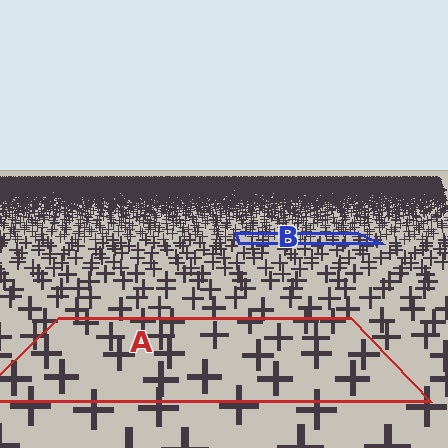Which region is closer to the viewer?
Region A is closer. The texture elements there are larger and more spread out.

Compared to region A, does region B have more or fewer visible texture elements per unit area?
Region B has more texture elements per unit area — they are packed more densely because it is farther away.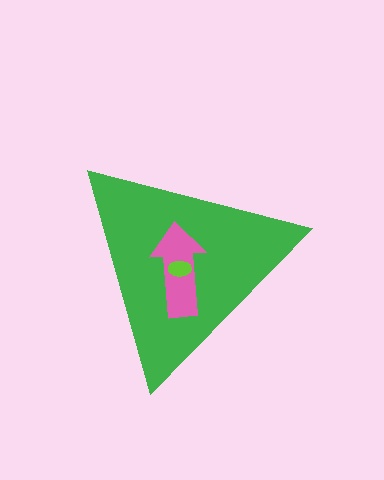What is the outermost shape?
The green triangle.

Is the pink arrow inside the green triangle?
Yes.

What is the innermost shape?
The lime ellipse.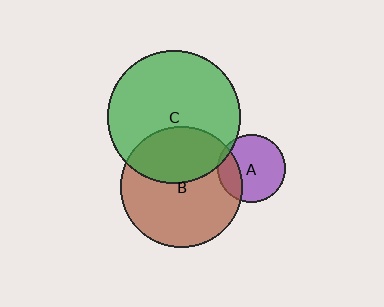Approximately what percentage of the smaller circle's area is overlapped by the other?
Approximately 25%.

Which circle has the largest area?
Circle C (green).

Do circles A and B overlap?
Yes.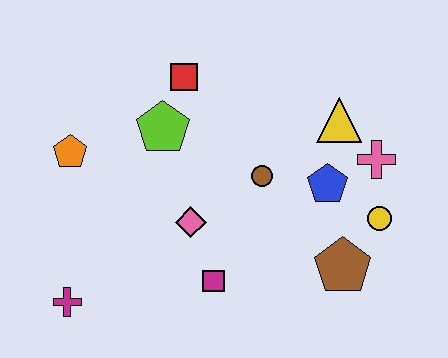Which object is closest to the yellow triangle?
The pink cross is closest to the yellow triangle.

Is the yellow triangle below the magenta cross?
No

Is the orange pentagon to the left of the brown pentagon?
Yes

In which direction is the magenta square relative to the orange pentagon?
The magenta square is to the right of the orange pentagon.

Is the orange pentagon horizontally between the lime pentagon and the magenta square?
No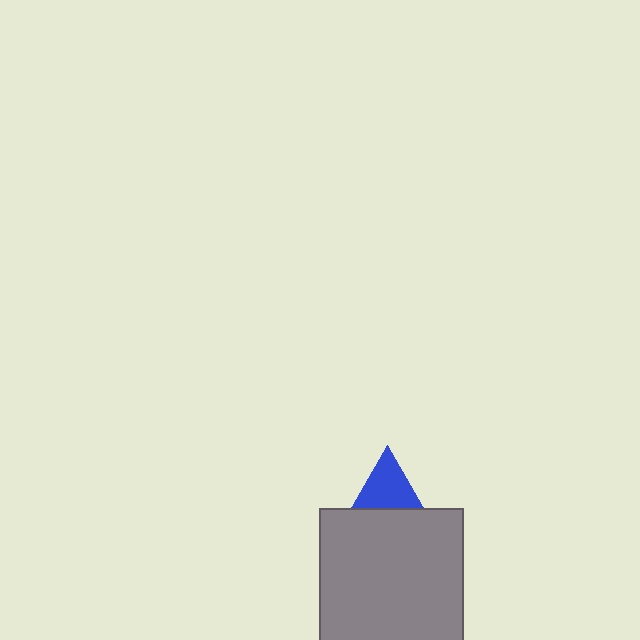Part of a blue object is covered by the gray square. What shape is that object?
It is a triangle.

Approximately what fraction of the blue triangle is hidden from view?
Roughly 56% of the blue triangle is hidden behind the gray square.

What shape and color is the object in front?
The object in front is a gray square.